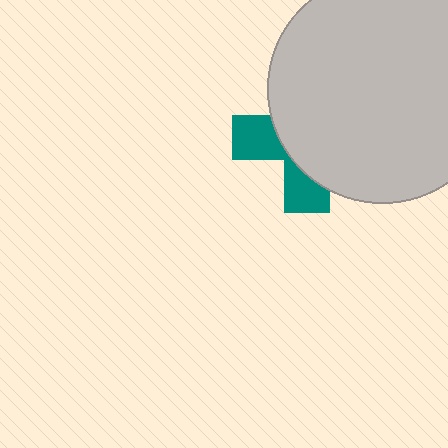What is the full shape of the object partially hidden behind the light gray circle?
The partially hidden object is a teal cross.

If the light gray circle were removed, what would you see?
You would see the complete teal cross.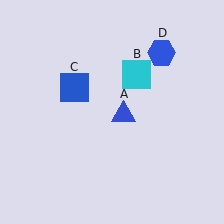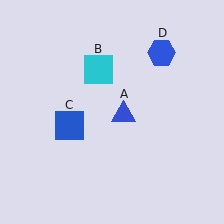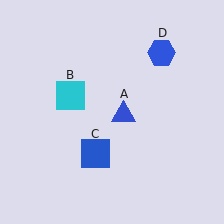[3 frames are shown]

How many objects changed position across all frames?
2 objects changed position: cyan square (object B), blue square (object C).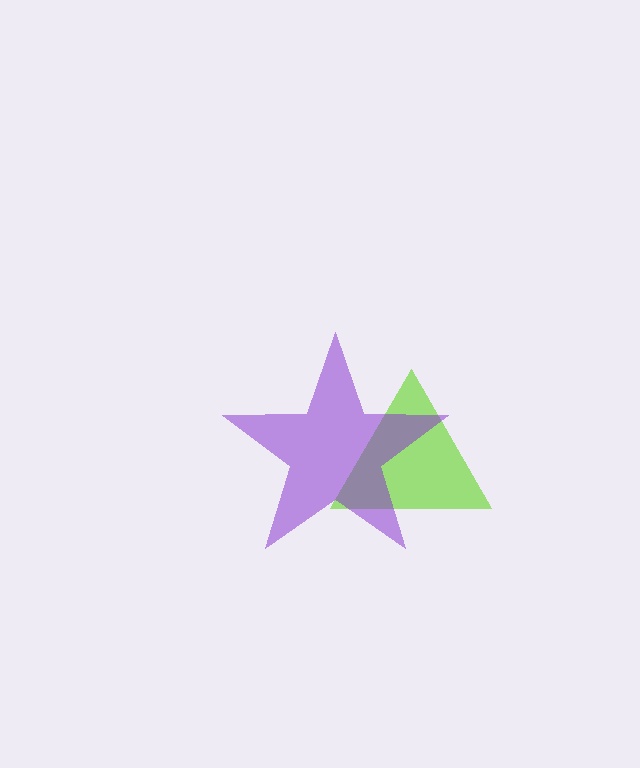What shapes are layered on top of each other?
The layered shapes are: a lime triangle, a purple star.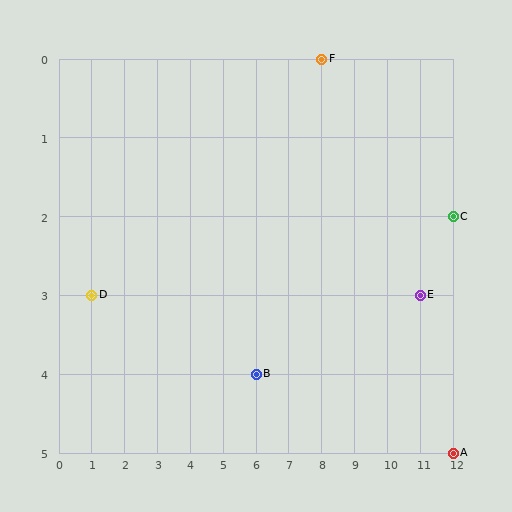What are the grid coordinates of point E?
Point E is at grid coordinates (11, 3).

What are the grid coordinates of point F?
Point F is at grid coordinates (8, 0).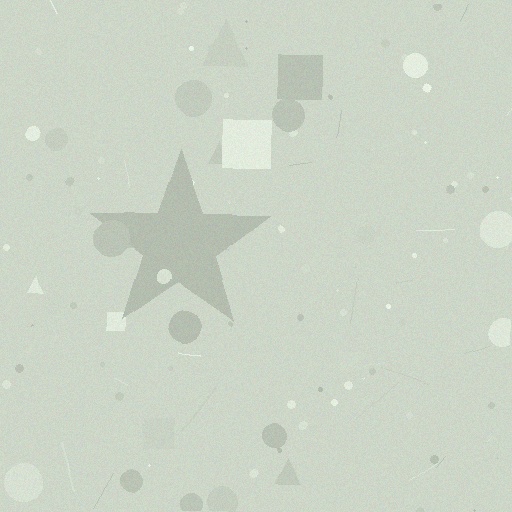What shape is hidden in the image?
A star is hidden in the image.